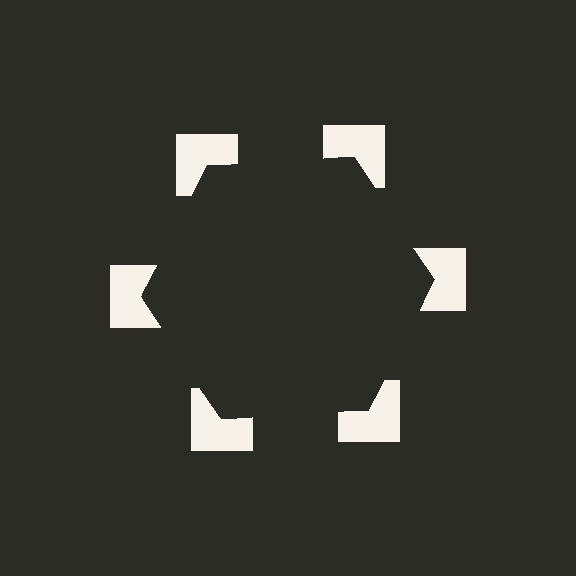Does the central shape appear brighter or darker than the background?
It typically appears slightly darker than the background, even though no actual brightness change is drawn.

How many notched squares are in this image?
There are 6 — one at each vertex of the illusory hexagon.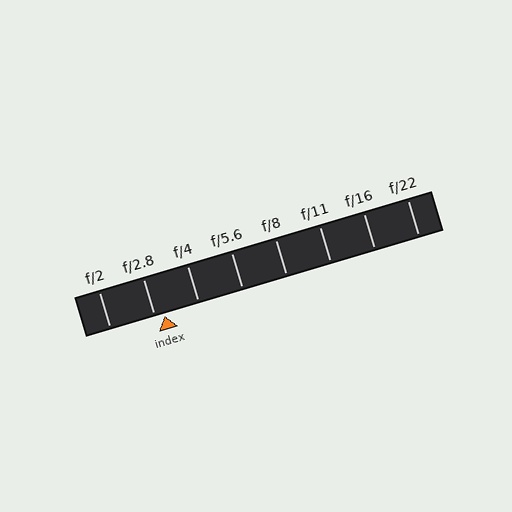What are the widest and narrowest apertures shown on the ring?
The widest aperture shown is f/2 and the narrowest is f/22.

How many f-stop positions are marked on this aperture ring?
There are 8 f-stop positions marked.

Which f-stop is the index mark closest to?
The index mark is closest to f/2.8.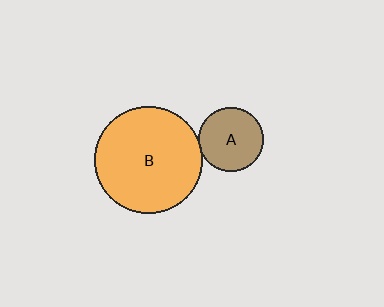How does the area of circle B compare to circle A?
Approximately 2.8 times.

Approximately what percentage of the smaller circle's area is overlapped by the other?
Approximately 5%.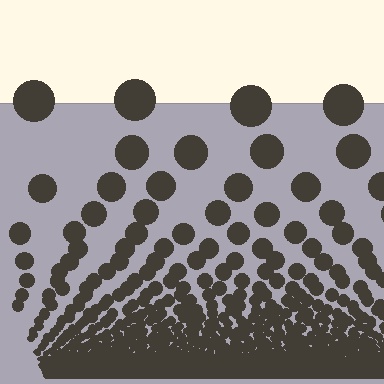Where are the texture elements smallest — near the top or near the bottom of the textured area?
Near the bottom.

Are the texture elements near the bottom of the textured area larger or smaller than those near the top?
Smaller. The gradient is inverted — elements near the bottom are smaller and denser.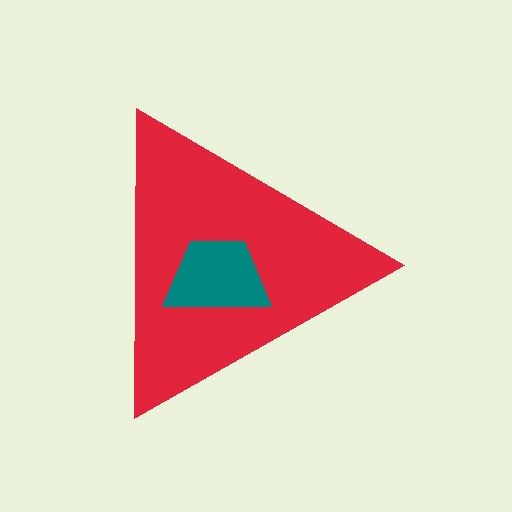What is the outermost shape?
The red triangle.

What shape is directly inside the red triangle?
The teal trapezoid.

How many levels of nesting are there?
2.